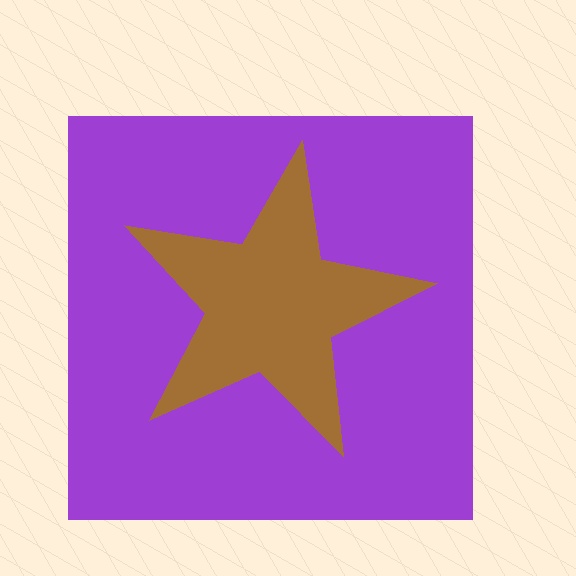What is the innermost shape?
The brown star.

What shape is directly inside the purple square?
The brown star.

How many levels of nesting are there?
2.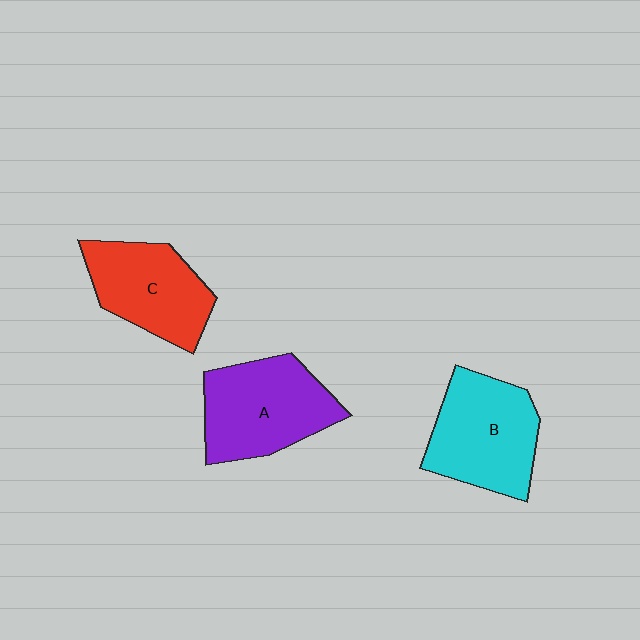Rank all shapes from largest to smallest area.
From largest to smallest: A (purple), B (cyan), C (red).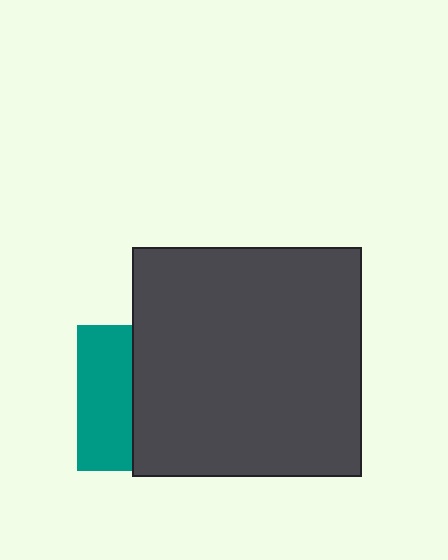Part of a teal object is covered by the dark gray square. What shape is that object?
It is a square.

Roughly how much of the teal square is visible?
A small part of it is visible (roughly 37%).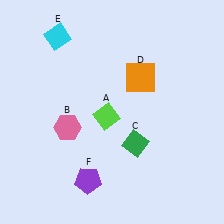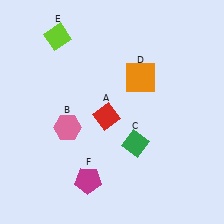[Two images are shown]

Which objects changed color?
A changed from lime to red. E changed from cyan to lime. F changed from purple to magenta.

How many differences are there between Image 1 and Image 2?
There are 3 differences between the two images.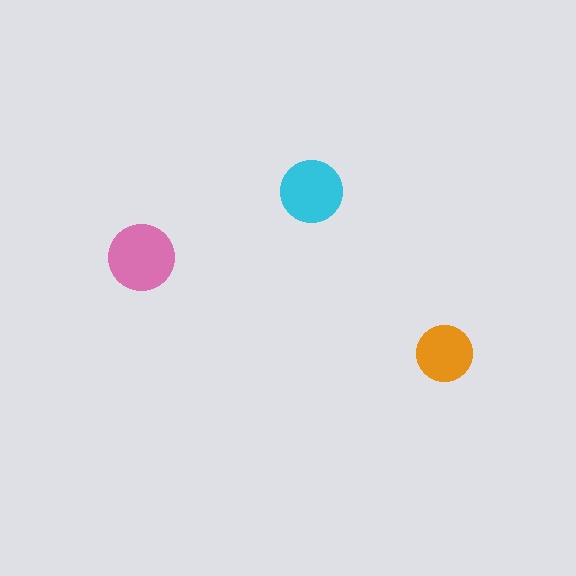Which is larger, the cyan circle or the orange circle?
The cyan one.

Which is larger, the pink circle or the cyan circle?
The pink one.